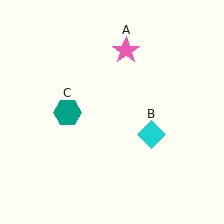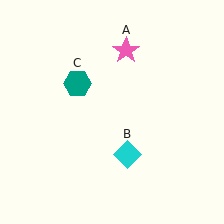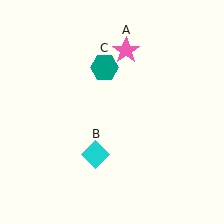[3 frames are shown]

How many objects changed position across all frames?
2 objects changed position: cyan diamond (object B), teal hexagon (object C).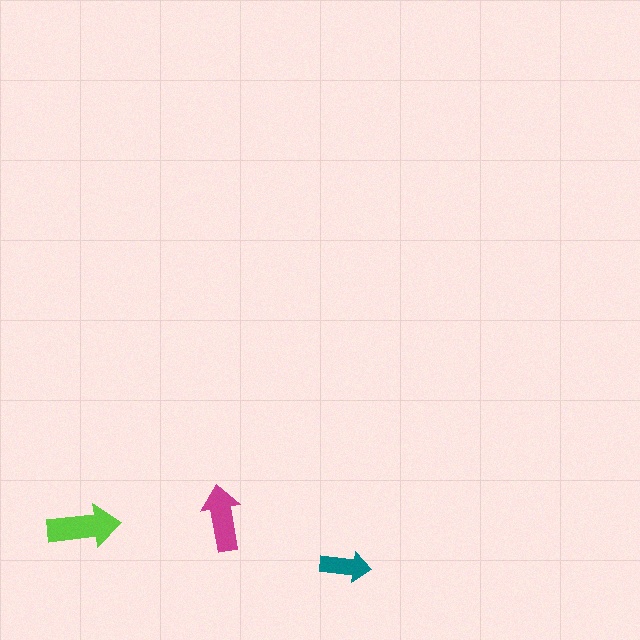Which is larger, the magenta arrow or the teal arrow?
The magenta one.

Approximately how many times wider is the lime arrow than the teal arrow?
About 1.5 times wider.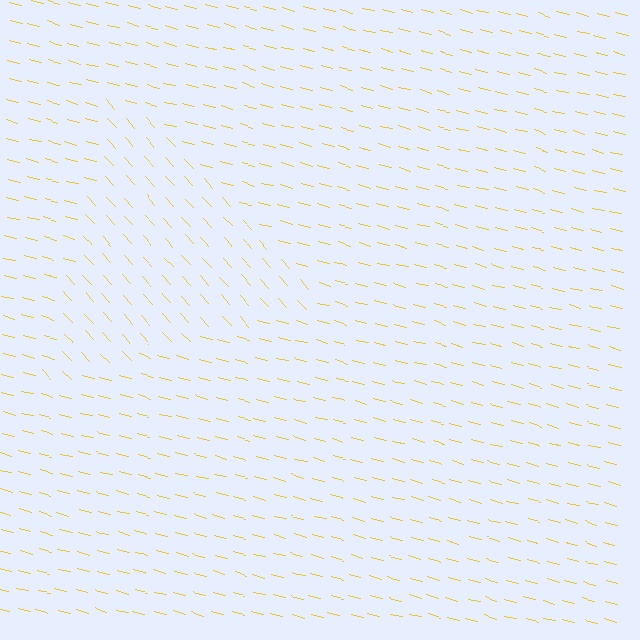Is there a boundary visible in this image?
Yes, there is a texture boundary formed by a change in line orientation.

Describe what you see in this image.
The image is filled with small yellow line segments. A triangle region in the image has lines oriented differently from the surrounding lines, creating a visible texture boundary.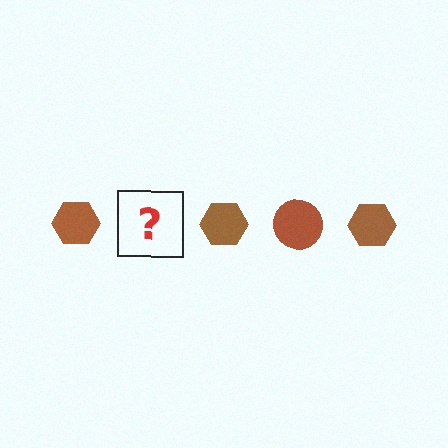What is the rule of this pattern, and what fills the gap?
The rule is that the pattern cycles through hexagon, circle shapes in brown. The gap should be filled with a brown circle.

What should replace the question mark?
The question mark should be replaced with a brown circle.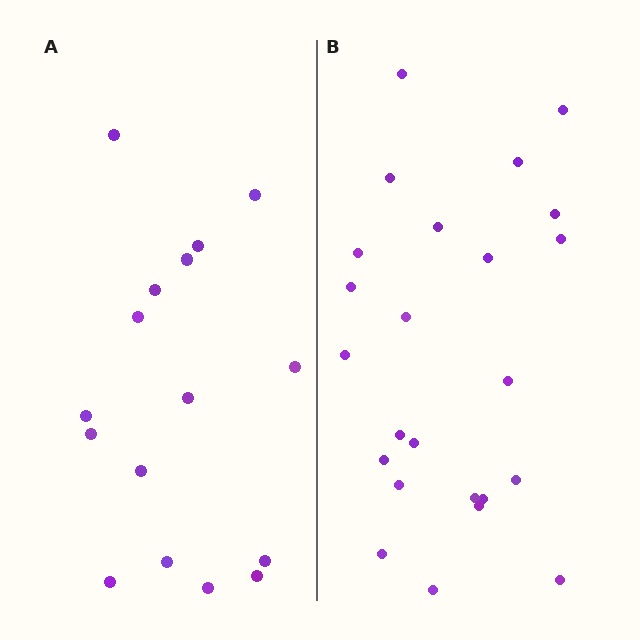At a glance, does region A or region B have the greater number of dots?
Region B (the right region) has more dots.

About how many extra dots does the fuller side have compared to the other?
Region B has roughly 8 or so more dots than region A.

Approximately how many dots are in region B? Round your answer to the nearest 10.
About 20 dots. (The exact count is 24, which rounds to 20.)